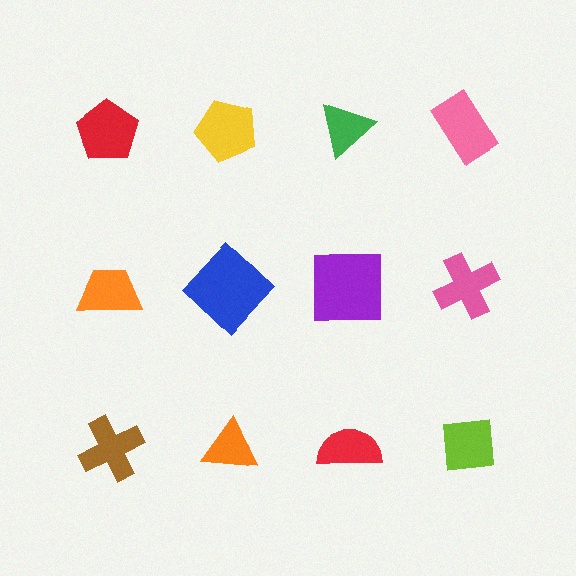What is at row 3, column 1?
A brown cross.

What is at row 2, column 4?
A pink cross.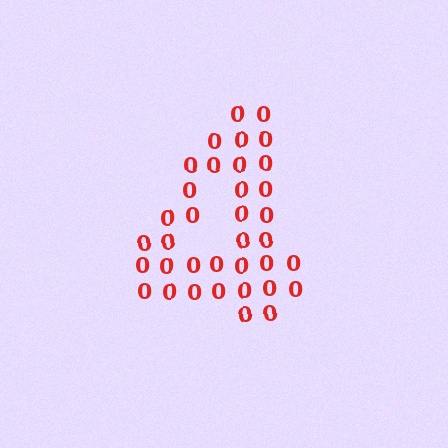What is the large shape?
The large shape is the digit 4.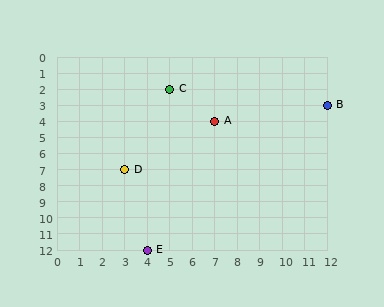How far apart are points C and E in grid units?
Points C and E are 1 column and 10 rows apart (about 10.0 grid units diagonally).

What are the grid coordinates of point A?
Point A is at grid coordinates (7, 4).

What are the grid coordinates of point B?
Point B is at grid coordinates (12, 3).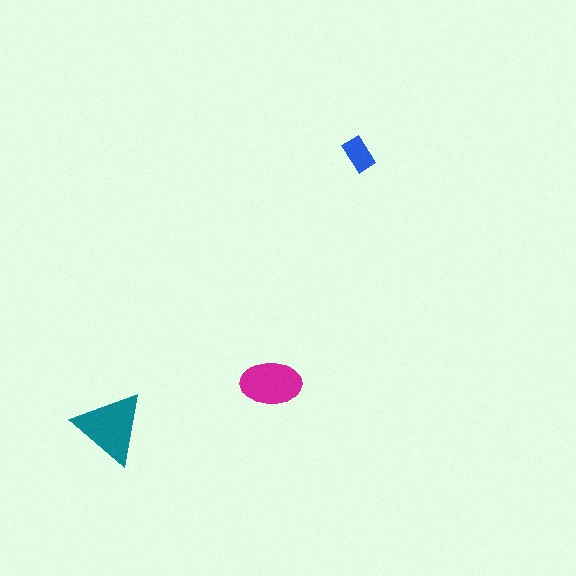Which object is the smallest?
The blue rectangle.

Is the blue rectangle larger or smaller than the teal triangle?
Smaller.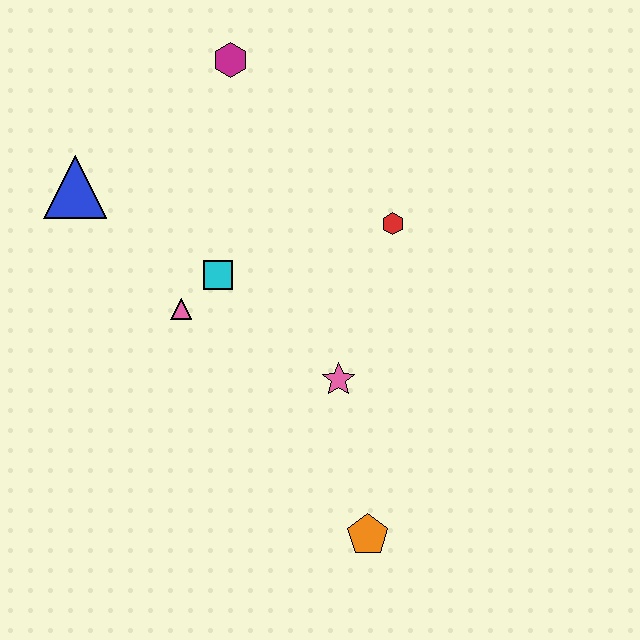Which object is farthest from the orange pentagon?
The magenta hexagon is farthest from the orange pentagon.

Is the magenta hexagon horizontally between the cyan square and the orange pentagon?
Yes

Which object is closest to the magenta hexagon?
The blue triangle is closest to the magenta hexagon.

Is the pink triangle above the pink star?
Yes